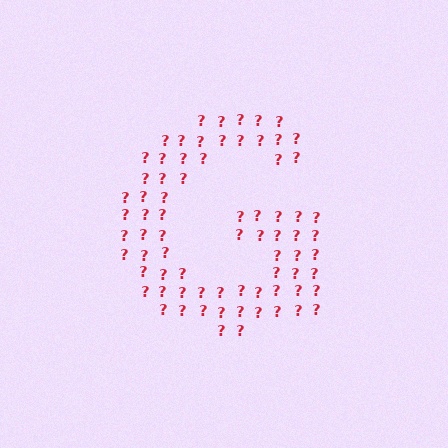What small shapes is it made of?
It is made of small question marks.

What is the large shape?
The large shape is the letter G.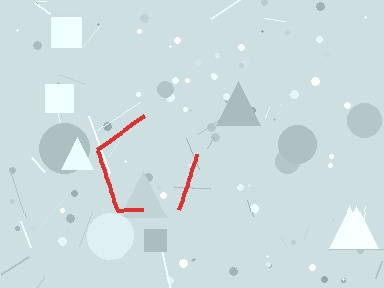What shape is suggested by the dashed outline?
The dashed outline suggests a pentagon.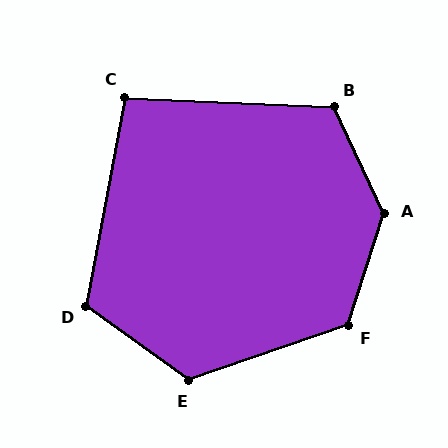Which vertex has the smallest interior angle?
C, at approximately 98 degrees.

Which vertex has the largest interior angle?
A, at approximately 137 degrees.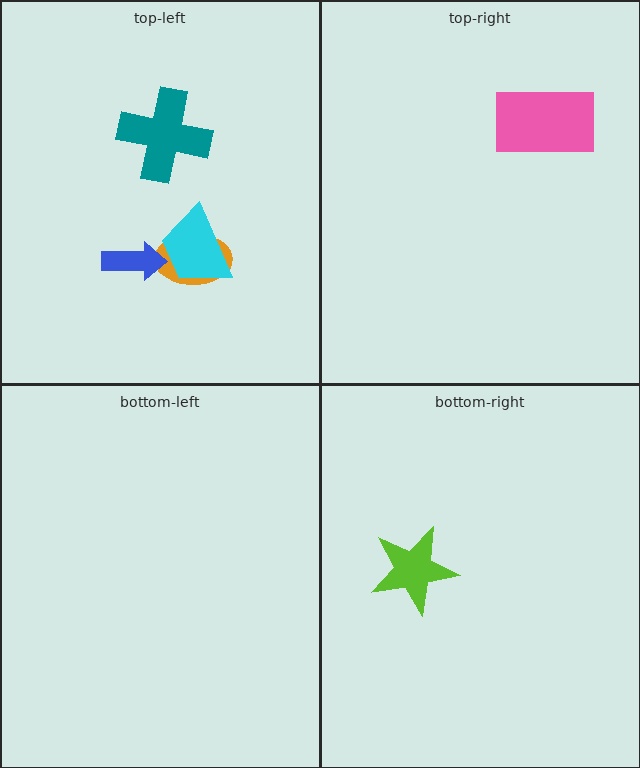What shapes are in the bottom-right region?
The lime star.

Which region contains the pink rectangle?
The top-right region.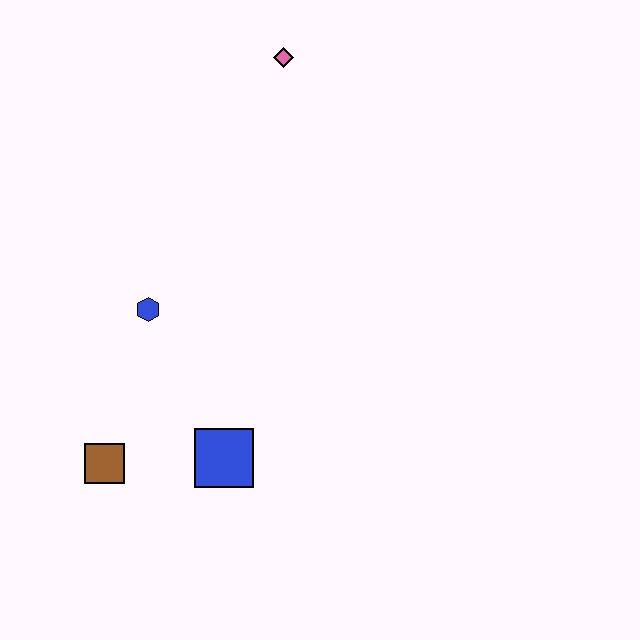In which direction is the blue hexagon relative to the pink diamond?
The blue hexagon is below the pink diamond.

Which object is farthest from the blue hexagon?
The pink diamond is farthest from the blue hexagon.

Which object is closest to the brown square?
The blue square is closest to the brown square.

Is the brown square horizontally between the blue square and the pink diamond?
No